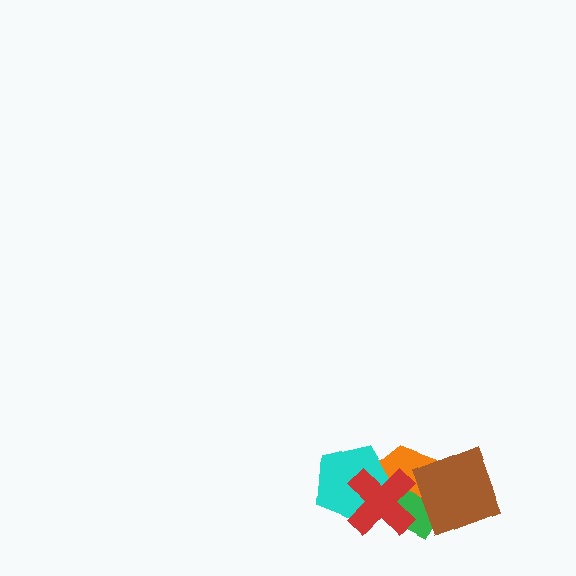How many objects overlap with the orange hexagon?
4 objects overlap with the orange hexagon.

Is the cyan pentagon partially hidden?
Yes, it is partially covered by another shape.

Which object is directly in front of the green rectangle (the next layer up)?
The brown diamond is directly in front of the green rectangle.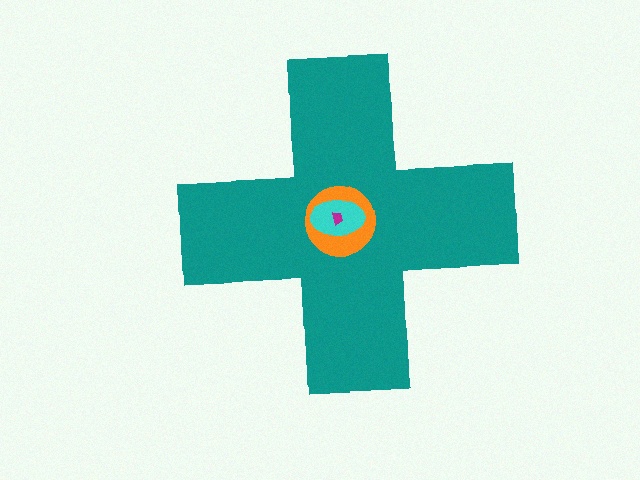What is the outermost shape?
The teal cross.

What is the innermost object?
The magenta trapezoid.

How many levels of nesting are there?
4.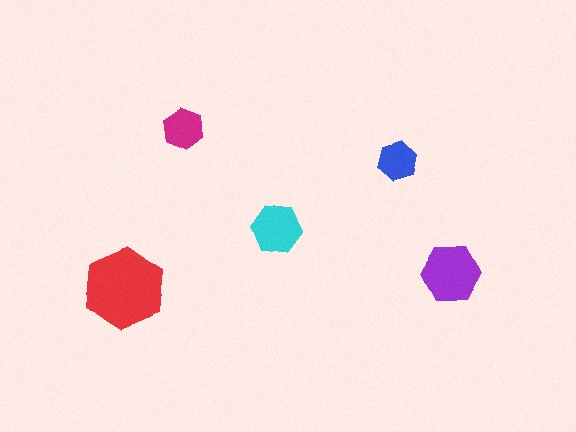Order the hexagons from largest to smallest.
the red one, the purple one, the cyan one, the magenta one, the blue one.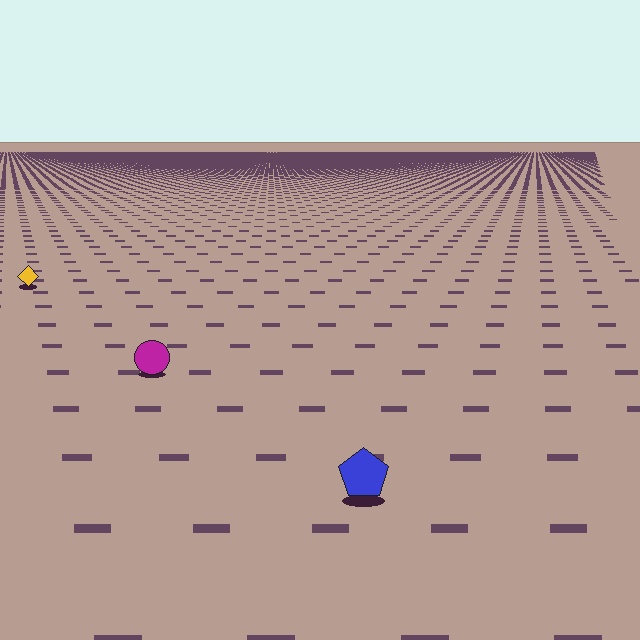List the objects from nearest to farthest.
From nearest to farthest: the blue pentagon, the magenta circle, the yellow diamond.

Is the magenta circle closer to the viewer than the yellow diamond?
Yes. The magenta circle is closer — you can tell from the texture gradient: the ground texture is coarser near it.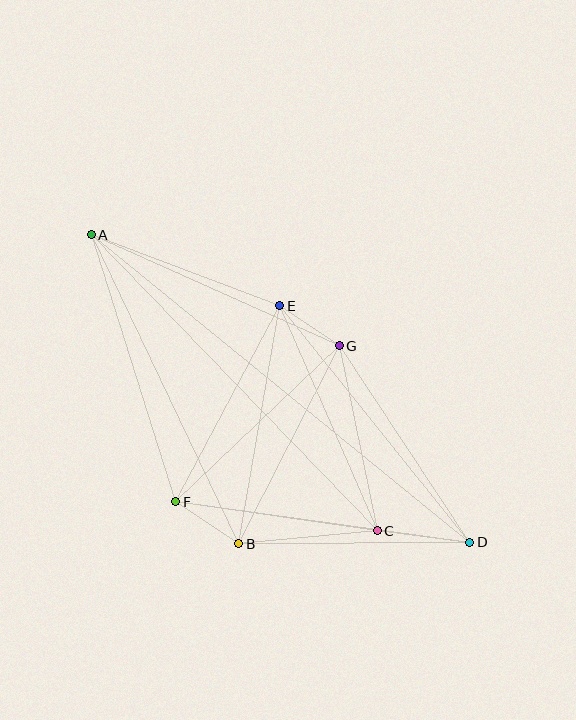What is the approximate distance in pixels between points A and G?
The distance between A and G is approximately 271 pixels.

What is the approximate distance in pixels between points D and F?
The distance between D and F is approximately 297 pixels.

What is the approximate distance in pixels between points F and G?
The distance between F and G is approximately 226 pixels.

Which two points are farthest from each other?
Points A and D are farthest from each other.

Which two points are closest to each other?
Points E and G are closest to each other.